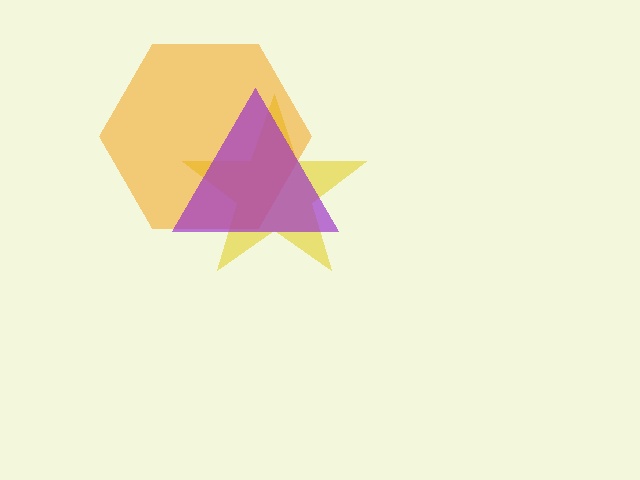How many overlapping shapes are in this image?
There are 3 overlapping shapes in the image.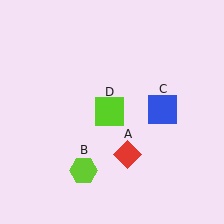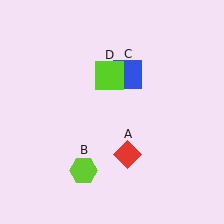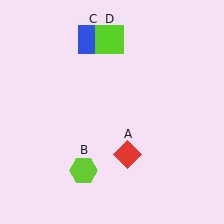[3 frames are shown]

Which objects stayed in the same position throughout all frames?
Red diamond (object A) and lime hexagon (object B) remained stationary.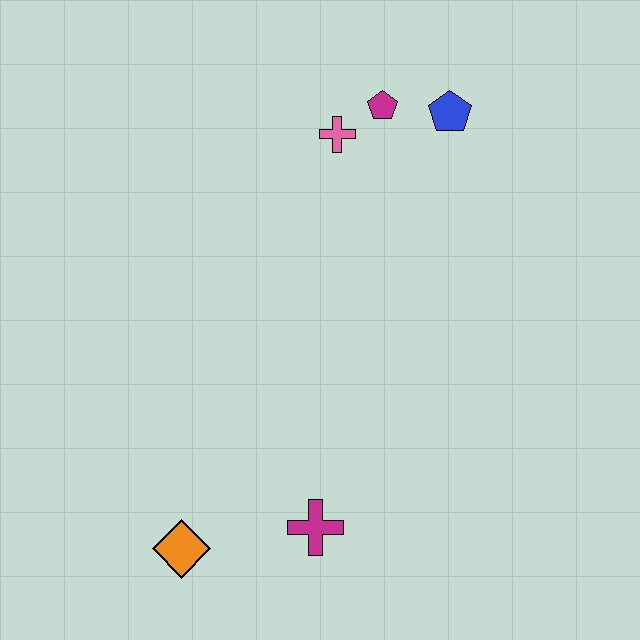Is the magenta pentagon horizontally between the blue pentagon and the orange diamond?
Yes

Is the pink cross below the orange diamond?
No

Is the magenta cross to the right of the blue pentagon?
No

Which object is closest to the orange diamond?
The magenta cross is closest to the orange diamond.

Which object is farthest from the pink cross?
The orange diamond is farthest from the pink cross.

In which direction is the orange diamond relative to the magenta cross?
The orange diamond is to the left of the magenta cross.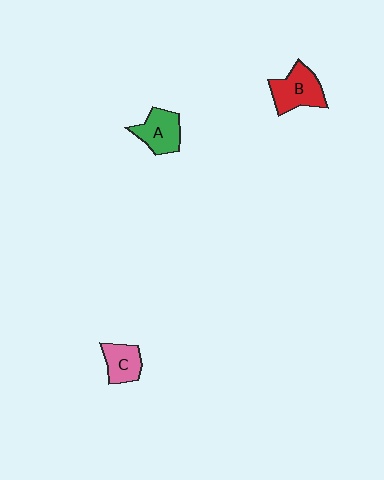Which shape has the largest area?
Shape B (red).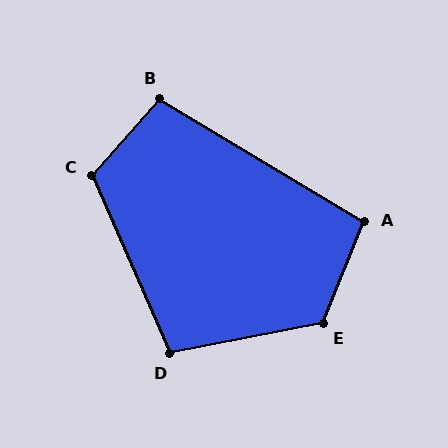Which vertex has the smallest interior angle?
A, at approximately 99 degrees.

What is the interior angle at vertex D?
Approximately 102 degrees (obtuse).